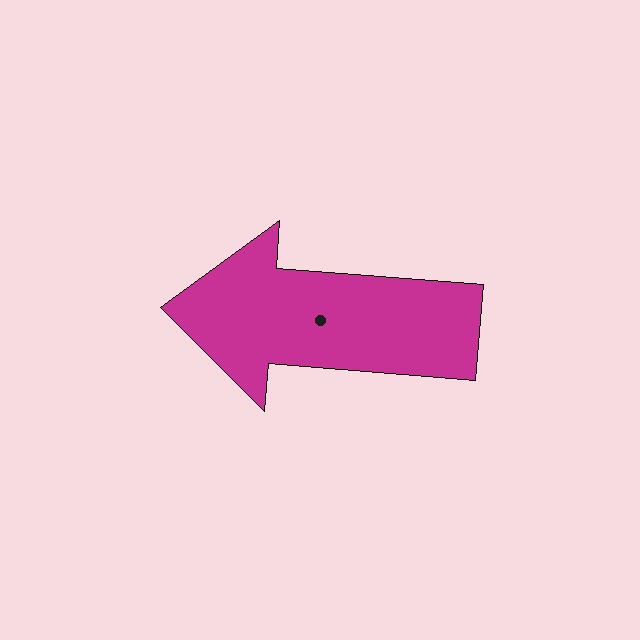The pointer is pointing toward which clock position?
Roughly 9 o'clock.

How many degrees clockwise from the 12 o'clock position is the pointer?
Approximately 275 degrees.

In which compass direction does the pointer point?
West.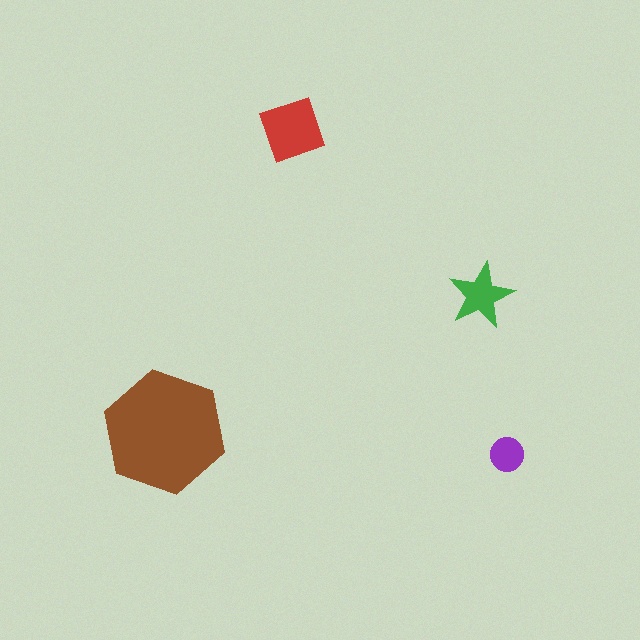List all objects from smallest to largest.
The purple circle, the green star, the red square, the brown hexagon.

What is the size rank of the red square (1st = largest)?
2nd.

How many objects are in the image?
There are 4 objects in the image.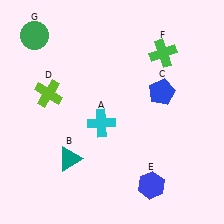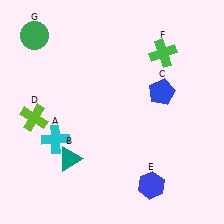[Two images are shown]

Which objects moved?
The objects that moved are: the cyan cross (A), the lime cross (D).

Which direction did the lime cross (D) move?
The lime cross (D) moved down.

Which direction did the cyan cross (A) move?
The cyan cross (A) moved left.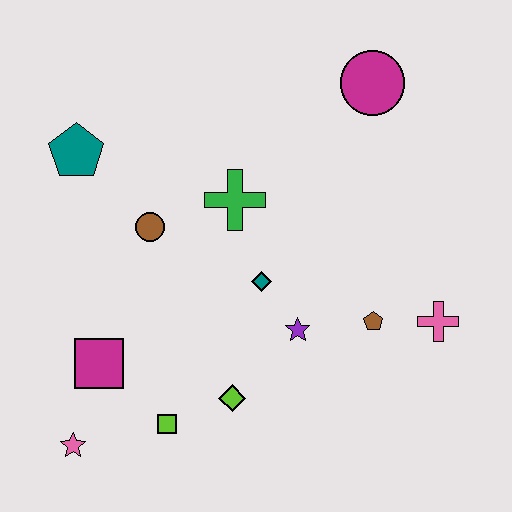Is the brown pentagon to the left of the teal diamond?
No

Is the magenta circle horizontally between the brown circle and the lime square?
No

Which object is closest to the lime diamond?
The lime square is closest to the lime diamond.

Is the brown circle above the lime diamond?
Yes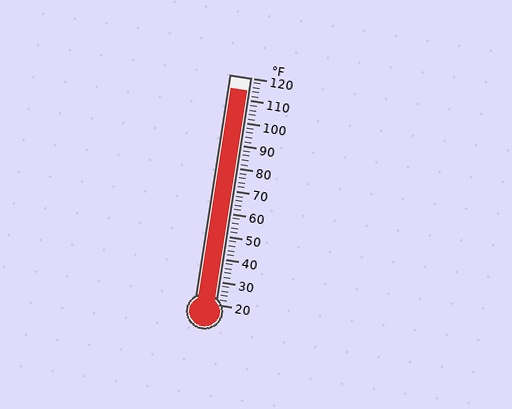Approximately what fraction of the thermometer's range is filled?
The thermometer is filled to approximately 95% of its range.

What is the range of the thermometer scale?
The thermometer scale ranges from 20°F to 120°F.